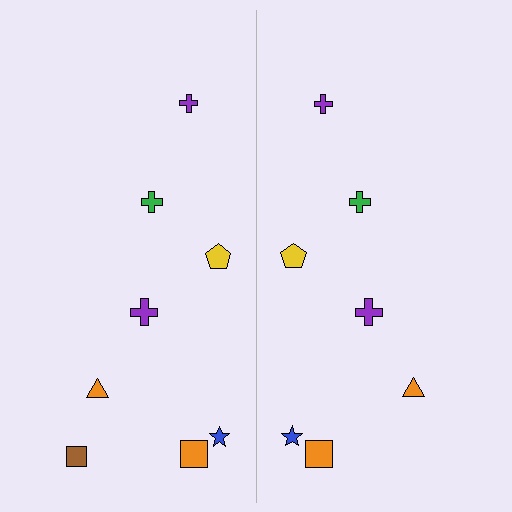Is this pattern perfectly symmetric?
No, the pattern is not perfectly symmetric. A brown square is missing from the right side.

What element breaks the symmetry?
A brown square is missing from the right side.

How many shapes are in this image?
There are 15 shapes in this image.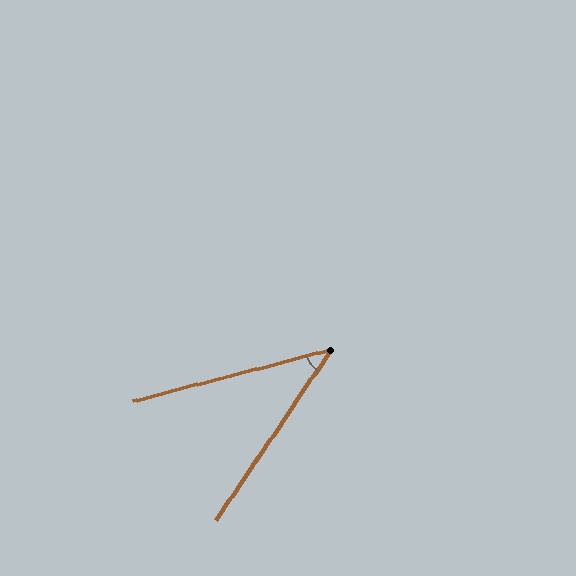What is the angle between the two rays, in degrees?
Approximately 41 degrees.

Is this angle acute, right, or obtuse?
It is acute.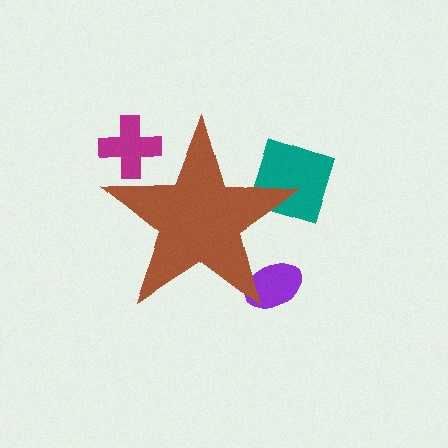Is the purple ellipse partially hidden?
Yes, the purple ellipse is partially hidden behind the brown star.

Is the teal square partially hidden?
Yes, the teal square is partially hidden behind the brown star.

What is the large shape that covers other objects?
A brown star.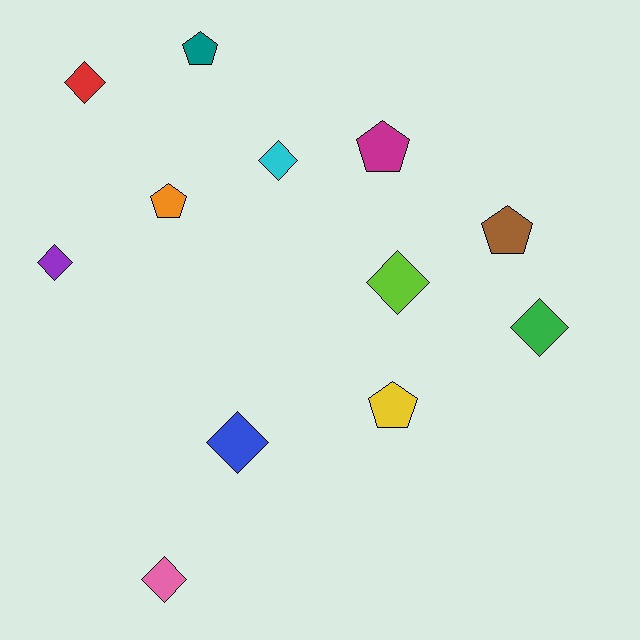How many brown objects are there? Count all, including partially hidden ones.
There is 1 brown object.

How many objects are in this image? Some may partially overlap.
There are 12 objects.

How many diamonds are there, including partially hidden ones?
There are 7 diamonds.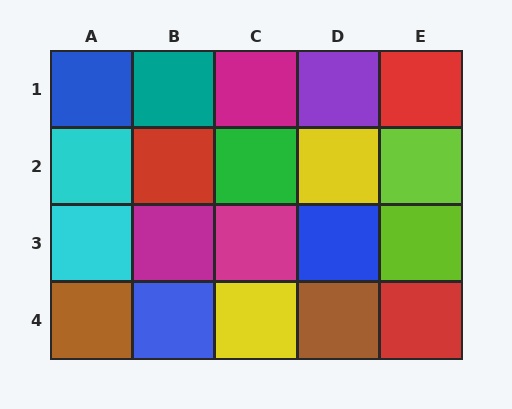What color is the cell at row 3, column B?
Magenta.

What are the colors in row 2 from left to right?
Cyan, red, green, yellow, lime.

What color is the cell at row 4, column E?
Red.